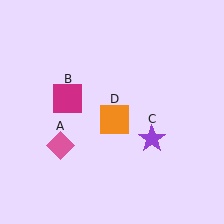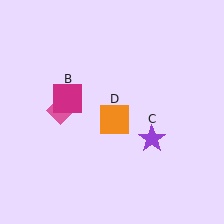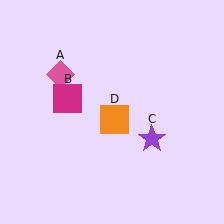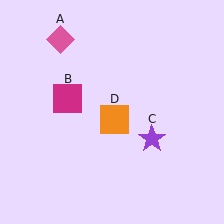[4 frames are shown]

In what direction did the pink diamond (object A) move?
The pink diamond (object A) moved up.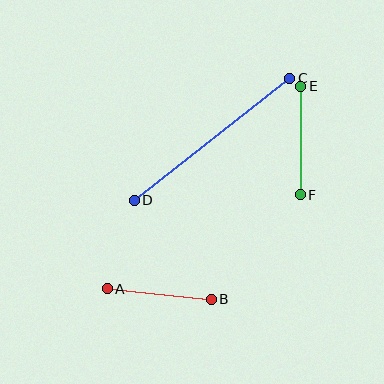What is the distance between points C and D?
The distance is approximately 198 pixels.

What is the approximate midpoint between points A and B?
The midpoint is at approximately (159, 294) pixels.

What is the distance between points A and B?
The distance is approximately 104 pixels.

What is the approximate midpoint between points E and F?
The midpoint is at approximately (300, 141) pixels.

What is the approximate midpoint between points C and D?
The midpoint is at approximately (212, 139) pixels.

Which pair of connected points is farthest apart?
Points C and D are farthest apart.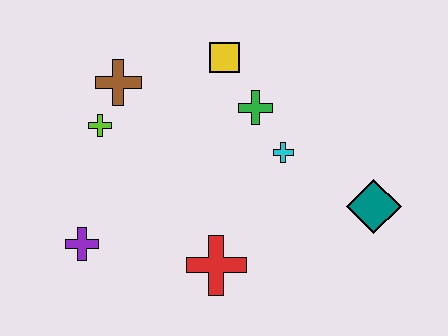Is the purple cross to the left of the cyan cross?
Yes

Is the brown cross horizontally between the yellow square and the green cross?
No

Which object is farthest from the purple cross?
The teal diamond is farthest from the purple cross.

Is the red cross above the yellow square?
No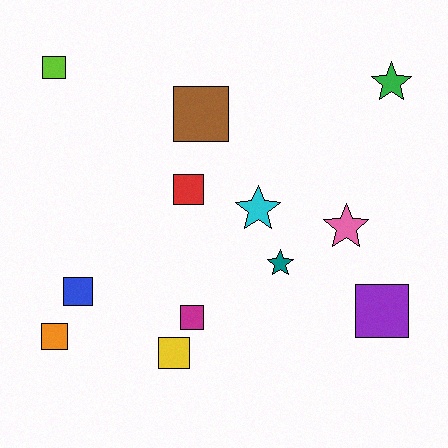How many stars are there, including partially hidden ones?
There are 4 stars.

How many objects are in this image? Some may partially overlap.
There are 12 objects.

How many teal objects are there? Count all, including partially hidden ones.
There is 1 teal object.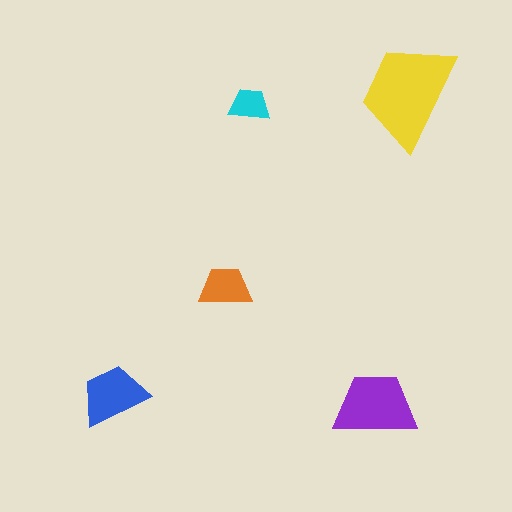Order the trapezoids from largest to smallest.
the yellow one, the purple one, the blue one, the orange one, the cyan one.